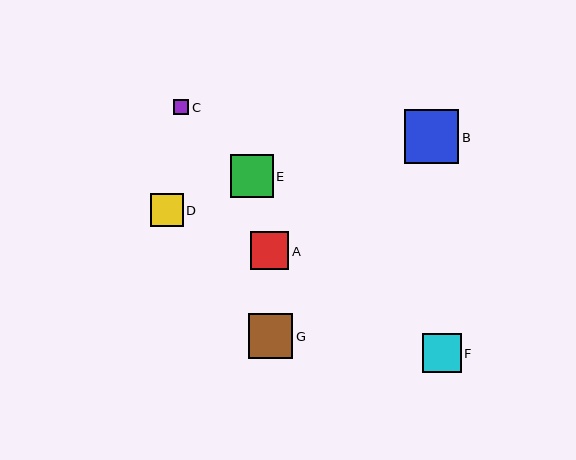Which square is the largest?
Square B is the largest with a size of approximately 54 pixels.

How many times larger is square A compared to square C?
Square A is approximately 2.6 times the size of square C.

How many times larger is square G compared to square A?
Square G is approximately 1.1 times the size of square A.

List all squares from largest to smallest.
From largest to smallest: B, G, E, F, A, D, C.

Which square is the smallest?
Square C is the smallest with a size of approximately 15 pixels.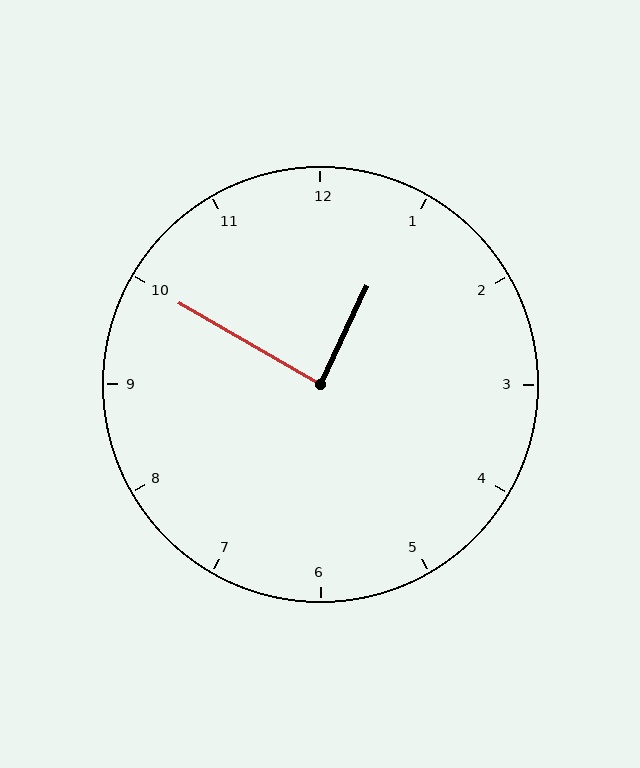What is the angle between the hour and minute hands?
Approximately 85 degrees.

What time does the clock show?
12:50.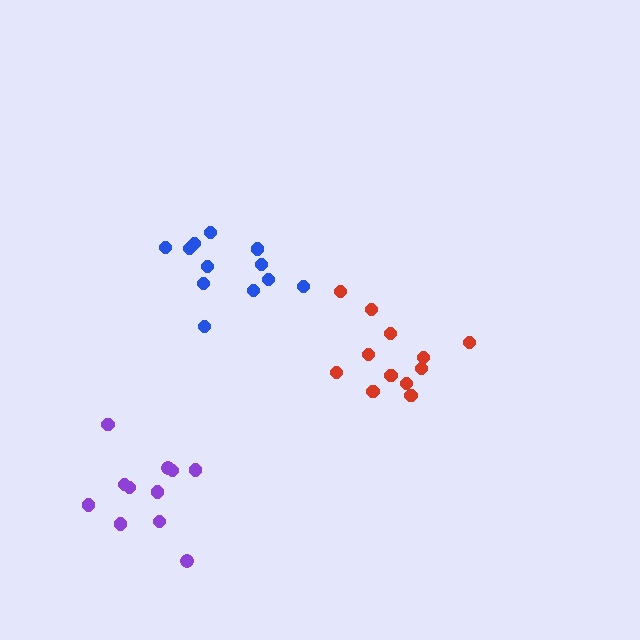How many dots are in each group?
Group 1: 12 dots, Group 2: 12 dots, Group 3: 11 dots (35 total).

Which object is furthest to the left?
The purple cluster is leftmost.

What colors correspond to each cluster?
The clusters are colored: red, blue, purple.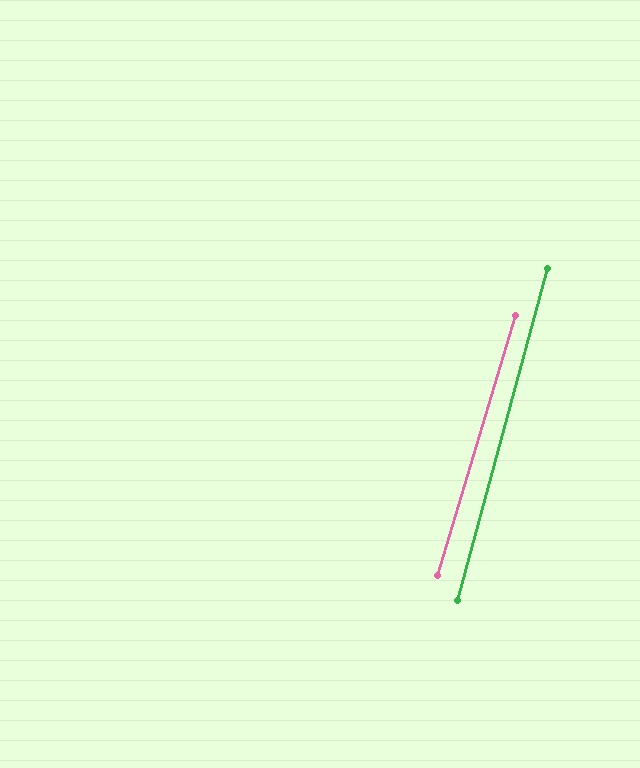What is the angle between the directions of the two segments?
Approximately 2 degrees.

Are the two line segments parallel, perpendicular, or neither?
Parallel — their directions differ by only 1.5°.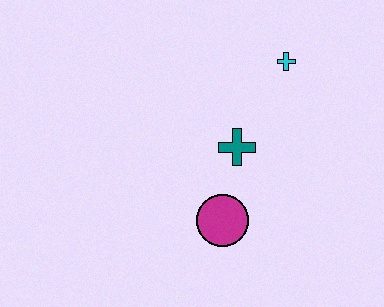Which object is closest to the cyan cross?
The teal cross is closest to the cyan cross.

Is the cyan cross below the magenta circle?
No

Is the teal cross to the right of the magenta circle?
Yes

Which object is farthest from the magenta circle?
The cyan cross is farthest from the magenta circle.